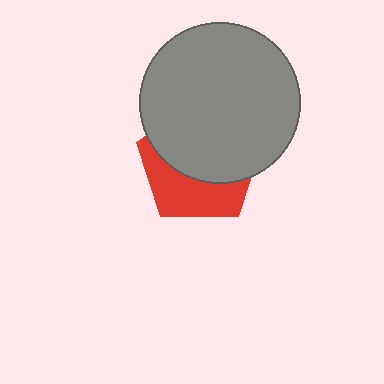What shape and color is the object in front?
The object in front is a gray circle.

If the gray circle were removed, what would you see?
You would see the complete red pentagon.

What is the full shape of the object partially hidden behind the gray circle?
The partially hidden object is a red pentagon.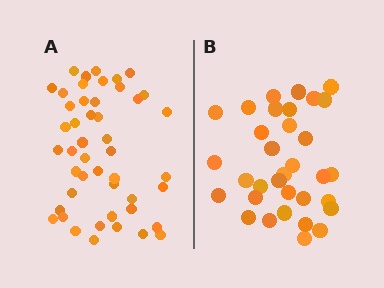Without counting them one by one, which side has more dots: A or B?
Region A (the left region) has more dots.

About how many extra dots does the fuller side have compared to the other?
Region A has approximately 15 more dots than region B.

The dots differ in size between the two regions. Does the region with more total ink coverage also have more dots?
No. Region B has more total ink coverage because its dots are larger, but region A actually contains more individual dots. Total area can be misleading — the number of items is what matters here.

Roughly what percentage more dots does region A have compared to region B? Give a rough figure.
About 40% more.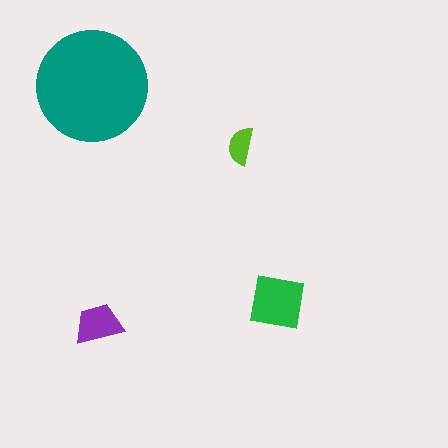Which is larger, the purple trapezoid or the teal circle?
The teal circle.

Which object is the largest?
The teal circle.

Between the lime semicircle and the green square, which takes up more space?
The green square.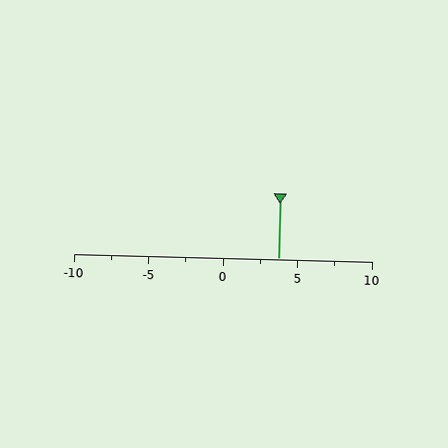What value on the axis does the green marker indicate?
The marker indicates approximately 3.8.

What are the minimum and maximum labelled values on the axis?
The axis runs from -10 to 10.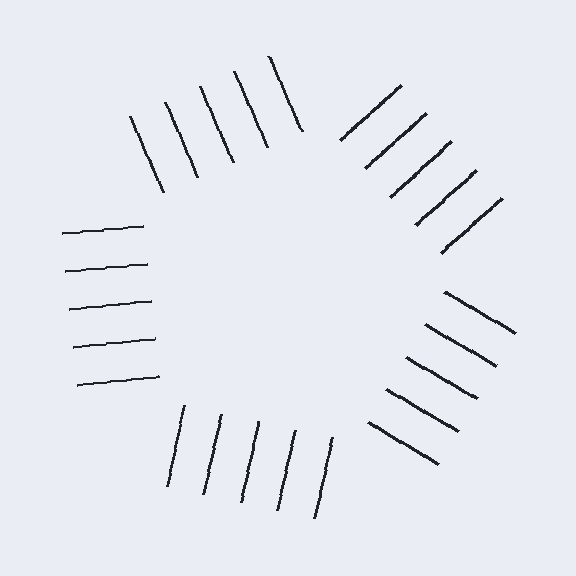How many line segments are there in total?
25 — 5 along each of the 5 edges.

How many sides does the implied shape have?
5 sides — the line-ends trace a pentagon.